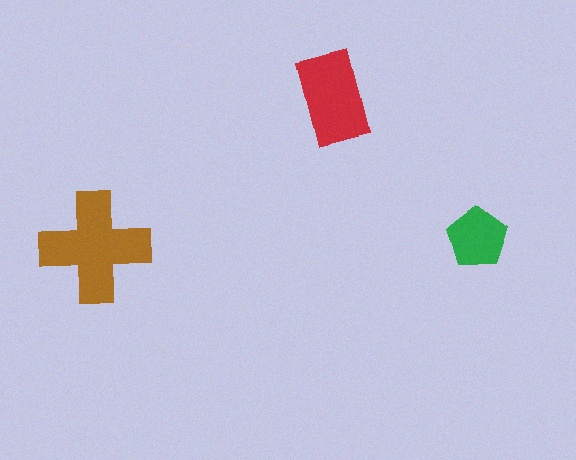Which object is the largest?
The brown cross.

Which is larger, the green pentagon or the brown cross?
The brown cross.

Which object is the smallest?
The green pentagon.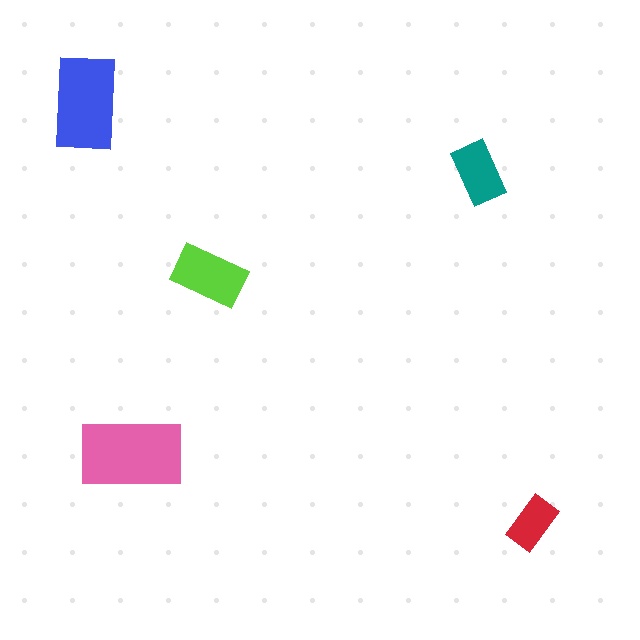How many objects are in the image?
There are 5 objects in the image.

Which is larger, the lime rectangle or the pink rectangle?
The pink one.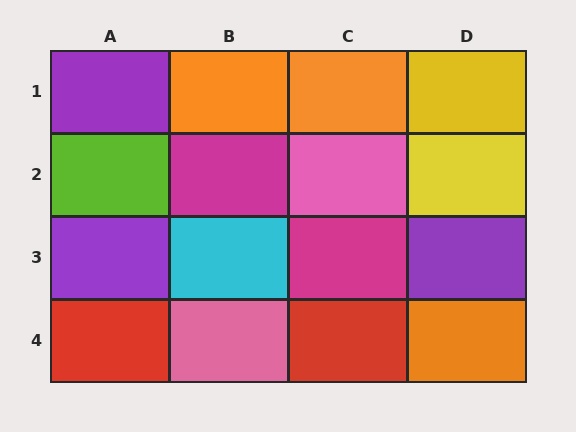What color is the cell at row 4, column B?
Pink.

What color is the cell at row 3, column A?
Purple.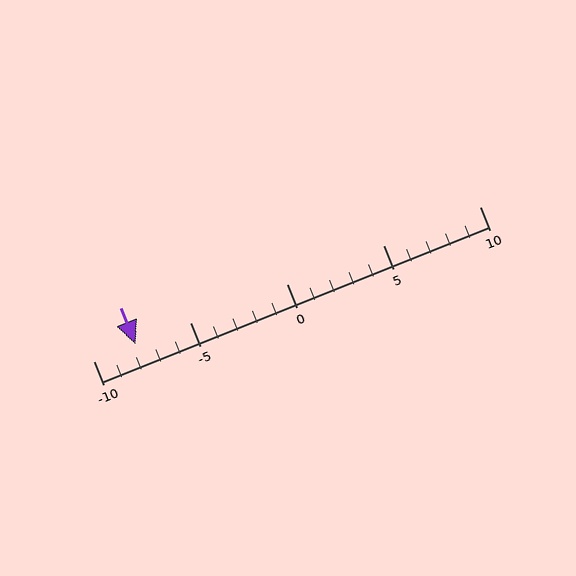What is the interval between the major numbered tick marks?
The major tick marks are spaced 5 units apart.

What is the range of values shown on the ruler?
The ruler shows values from -10 to 10.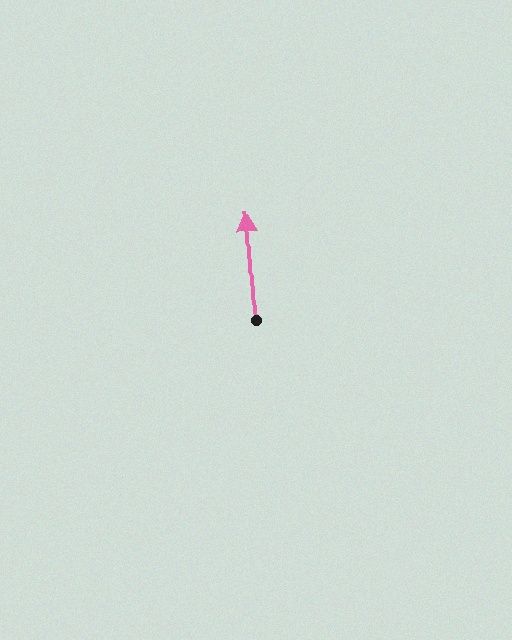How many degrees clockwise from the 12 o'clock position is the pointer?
Approximately 356 degrees.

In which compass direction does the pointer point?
North.